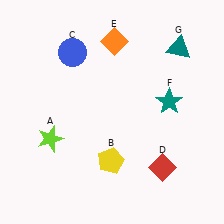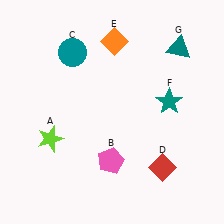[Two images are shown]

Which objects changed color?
B changed from yellow to pink. C changed from blue to teal.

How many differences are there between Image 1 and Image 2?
There are 2 differences between the two images.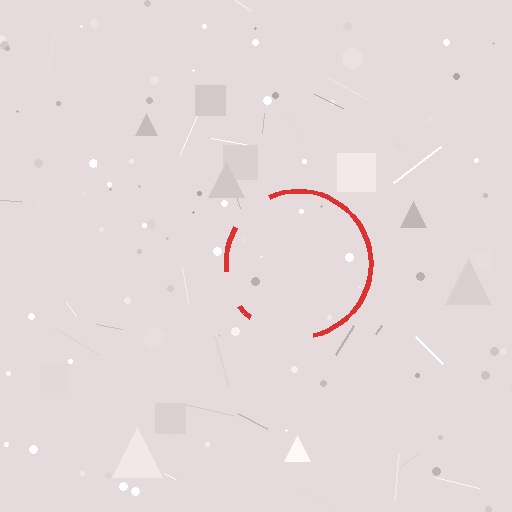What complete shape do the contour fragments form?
The contour fragments form a circle.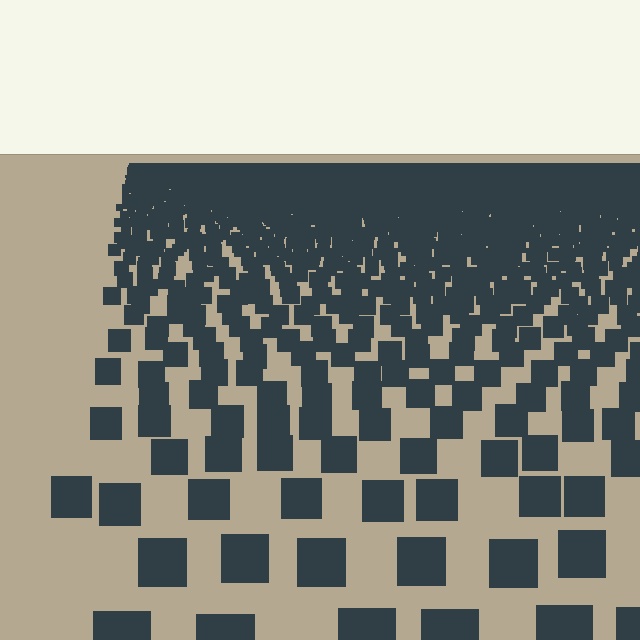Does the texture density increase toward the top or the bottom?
Density increases toward the top.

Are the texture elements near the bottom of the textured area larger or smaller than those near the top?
Larger. Near the bottom, elements are closer to the viewer and appear at a bigger on-screen size.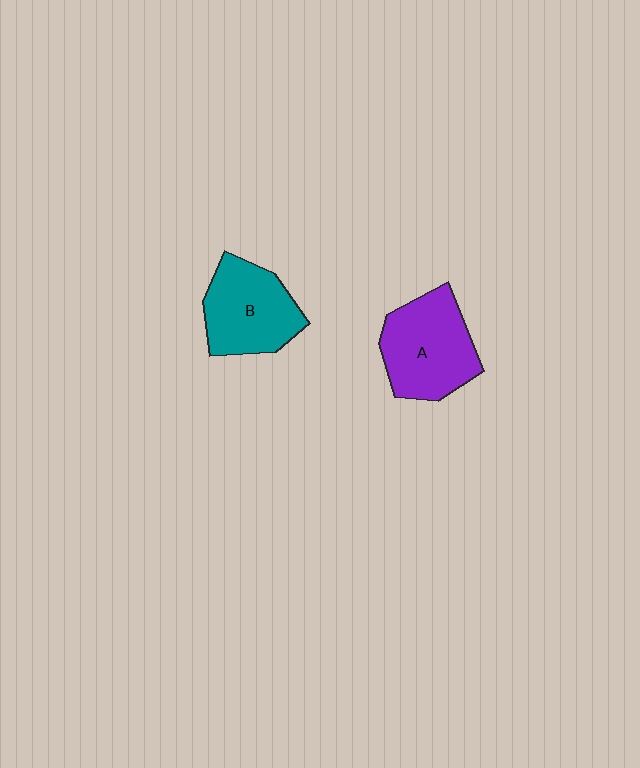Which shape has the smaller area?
Shape B (teal).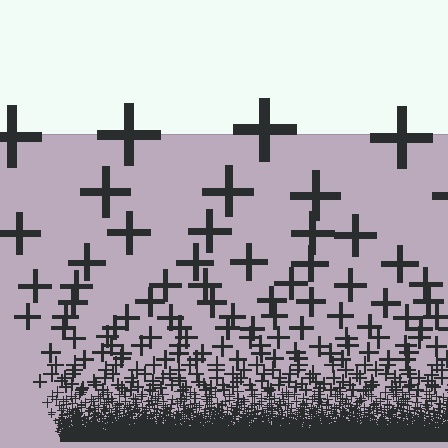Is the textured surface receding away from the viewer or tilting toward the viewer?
The surface appears to tilt toward the viewer. Texture elements get larger and sparser toward the top.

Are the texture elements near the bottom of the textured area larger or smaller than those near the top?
Smaller. The gradient is inverted — elements near the bottom are smaller and denser.